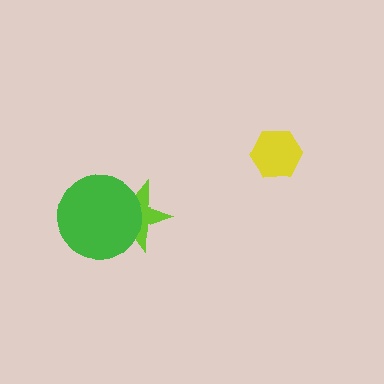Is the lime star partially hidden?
Yes, it is partially covered by another shape.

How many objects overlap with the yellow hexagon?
0 objects overlap with the yellow hexagon.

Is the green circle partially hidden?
No, no other shape covers it.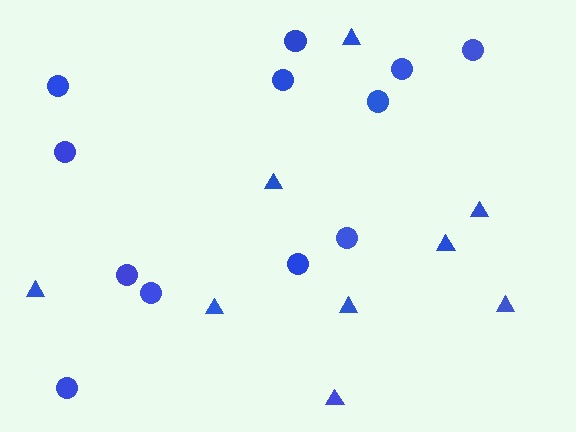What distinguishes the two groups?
There are 2 groups: one group of circles (12) and one group of triangles (9).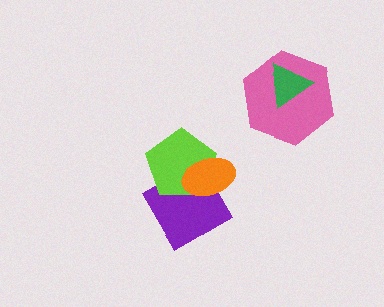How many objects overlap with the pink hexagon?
1 object overlaps with the pink hexagon.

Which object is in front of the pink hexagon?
The green triangle is in front of the pink hexagon.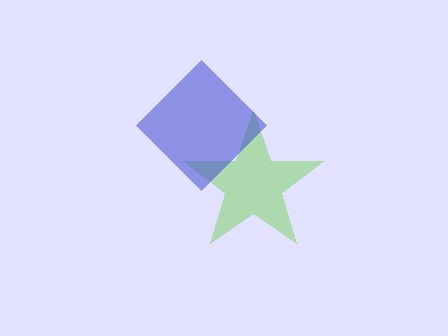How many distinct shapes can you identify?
There are 2 distinct shapes: a lime star, a blue diamond.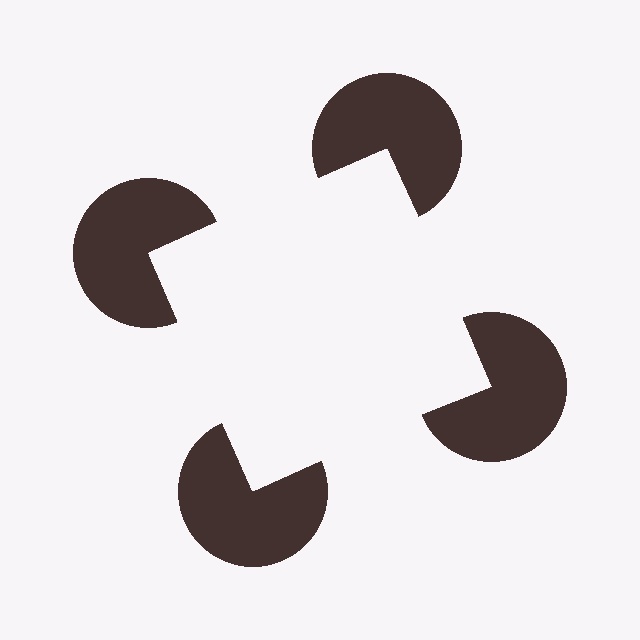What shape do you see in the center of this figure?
An illusory square — its edges are inferred from the aligned wedge cuts in the pac-man discs, not physically drawn.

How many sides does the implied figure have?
4 sides.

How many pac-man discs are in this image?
There are 4 — one at each vertex of the illusory square.